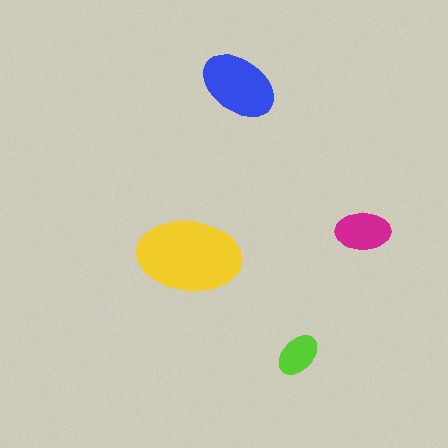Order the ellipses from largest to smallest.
the yellow one, the blue one, the magenta one, the lime one.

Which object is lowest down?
The lime ellipse is bottommost.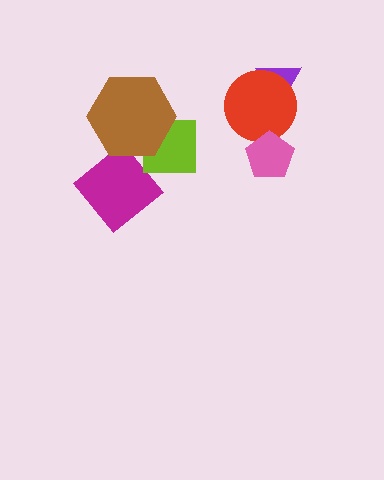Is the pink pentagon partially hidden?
No, no other shape covers it.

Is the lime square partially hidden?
Yes, it is partially covered by another shape.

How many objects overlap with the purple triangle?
1 object overlaps with the purple triangle.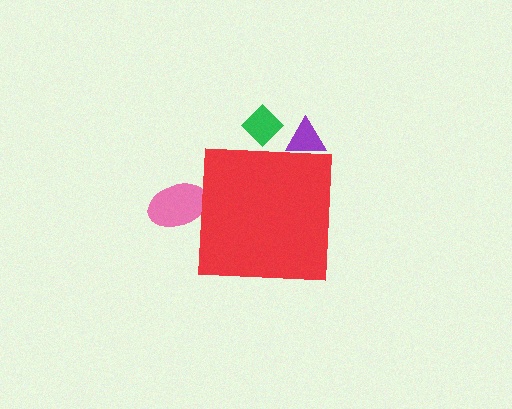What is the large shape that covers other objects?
A red square.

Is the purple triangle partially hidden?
Yes, the purple triangle is partially hidden behind the red square.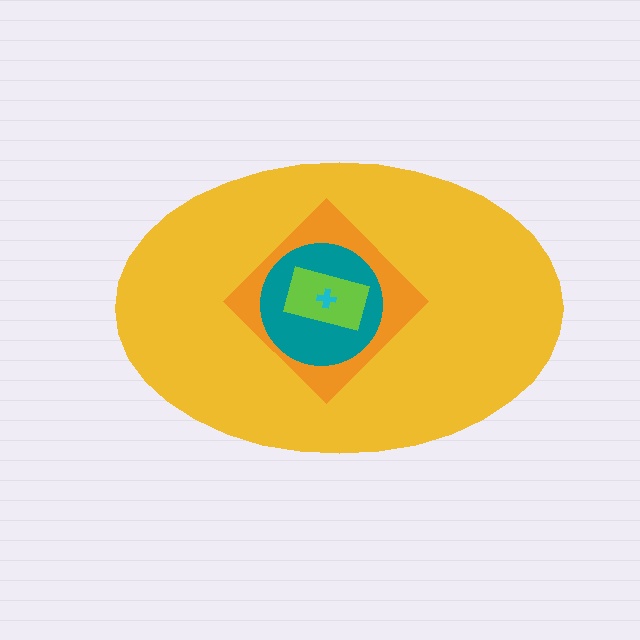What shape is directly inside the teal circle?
The lime rectangle.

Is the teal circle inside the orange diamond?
Yes.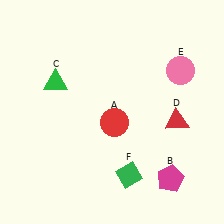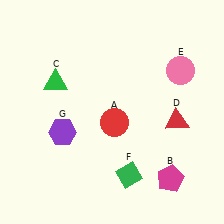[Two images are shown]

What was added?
A purple hexagon (G) was added in Image 2.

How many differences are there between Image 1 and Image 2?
There is 1 difference between the two images.